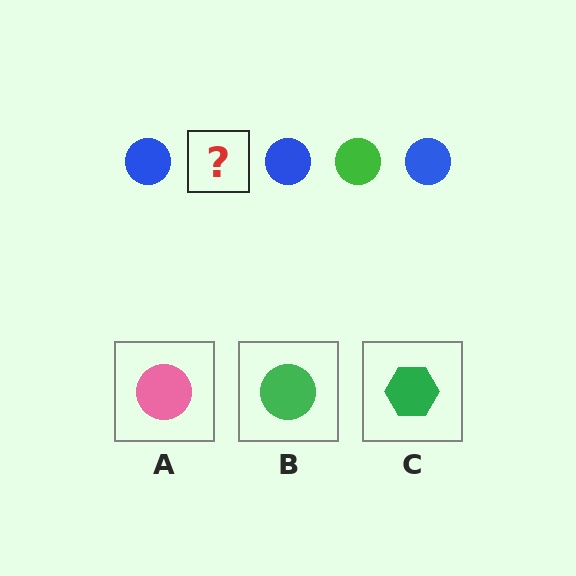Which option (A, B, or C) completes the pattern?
B.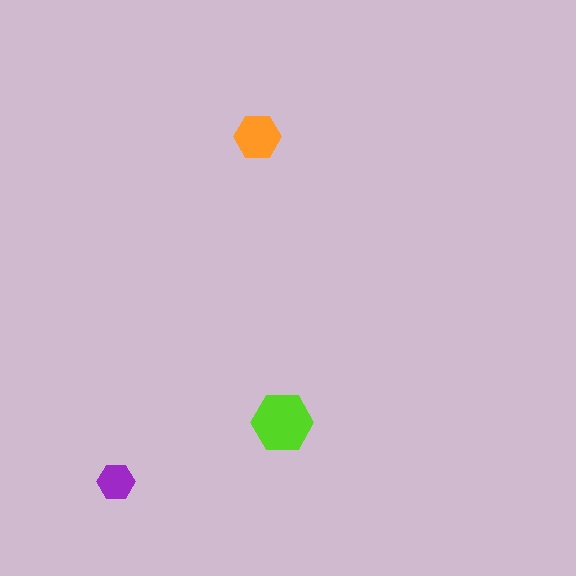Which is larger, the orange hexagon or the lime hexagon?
The lime one.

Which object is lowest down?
The purple hexagon is bottommost.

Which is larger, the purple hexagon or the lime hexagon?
The lime one.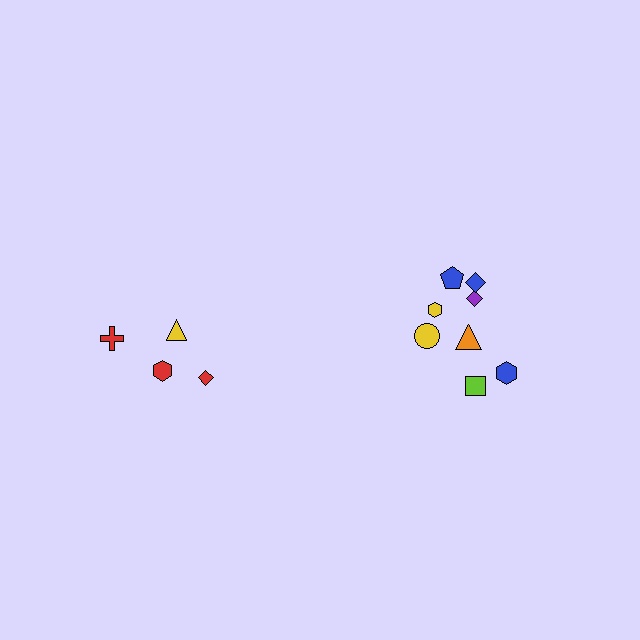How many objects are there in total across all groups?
There are 12 objects.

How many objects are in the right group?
There are 8 objects.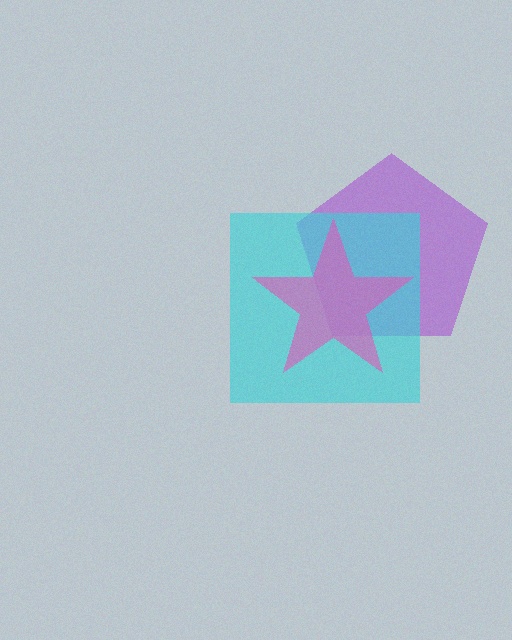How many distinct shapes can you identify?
There are 3 distinct shapes: a purple pentagon, a cyan square, a pink star.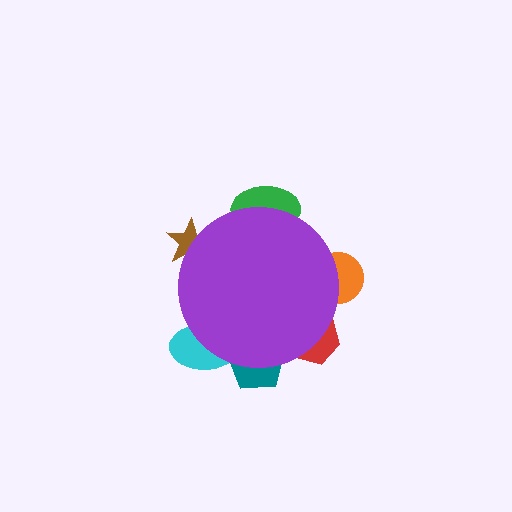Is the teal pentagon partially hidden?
Yes, the teal pentagon is partially hidden behind the purple circle.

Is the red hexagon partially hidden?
Yes, the red hexagon is partially hidden behind the purple circle.